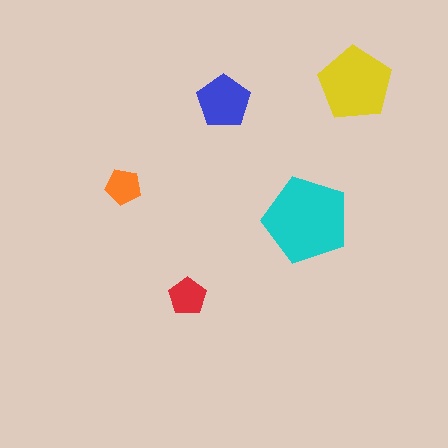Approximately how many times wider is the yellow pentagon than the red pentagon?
About 2 times wider.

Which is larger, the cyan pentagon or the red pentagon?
The cyan one.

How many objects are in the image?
There are 5 objects in the image.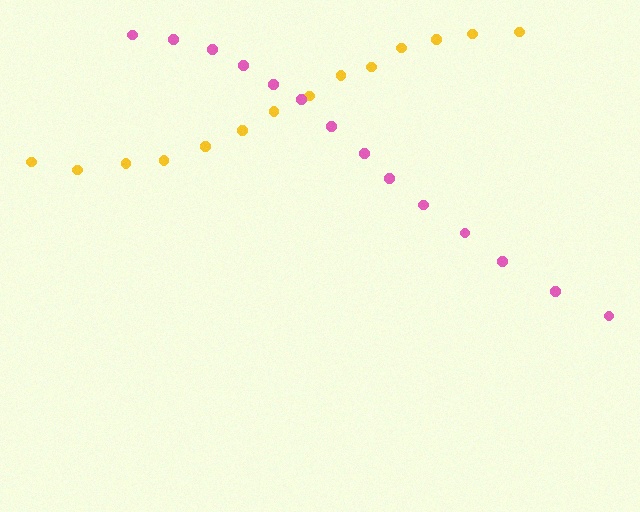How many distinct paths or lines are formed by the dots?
There are 2 distinct paths.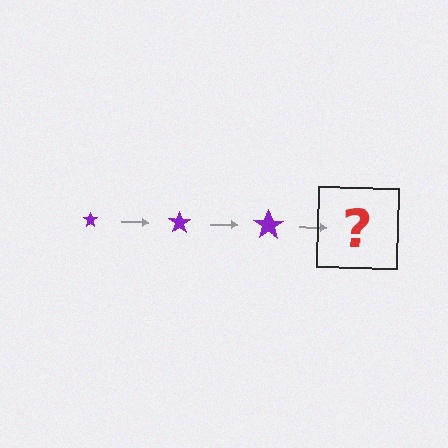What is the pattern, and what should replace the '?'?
The pattern is that the star gets progressively larger each step. The '?' should be a purple star, larger than the previous one.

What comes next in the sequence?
The next element should be a purple star, larger than the previous one.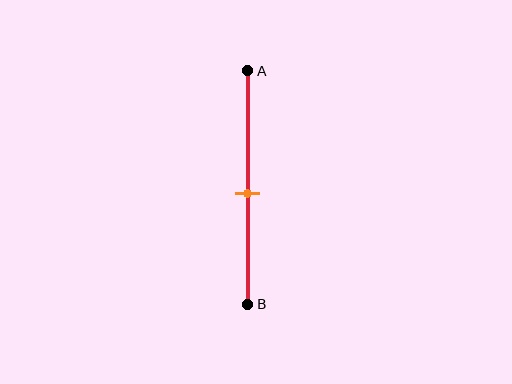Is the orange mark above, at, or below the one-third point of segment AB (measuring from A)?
The orange mark is below the one-third point of segment AB.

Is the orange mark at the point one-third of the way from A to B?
No, the mark is at about 50% from A, not at the 33% one-third point.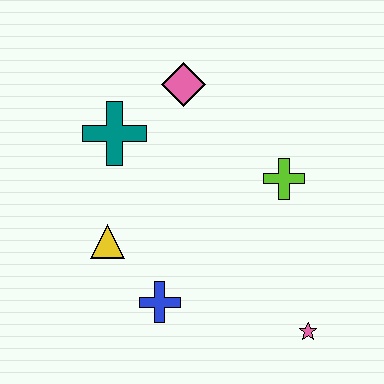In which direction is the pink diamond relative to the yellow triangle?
The pink diamond is above the yellow triangle.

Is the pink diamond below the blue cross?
No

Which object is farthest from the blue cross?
The pink diamond is farthest from the blue cross.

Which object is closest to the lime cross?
The pink diamond is closest to the lime cross.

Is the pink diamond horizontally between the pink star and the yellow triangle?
Yes